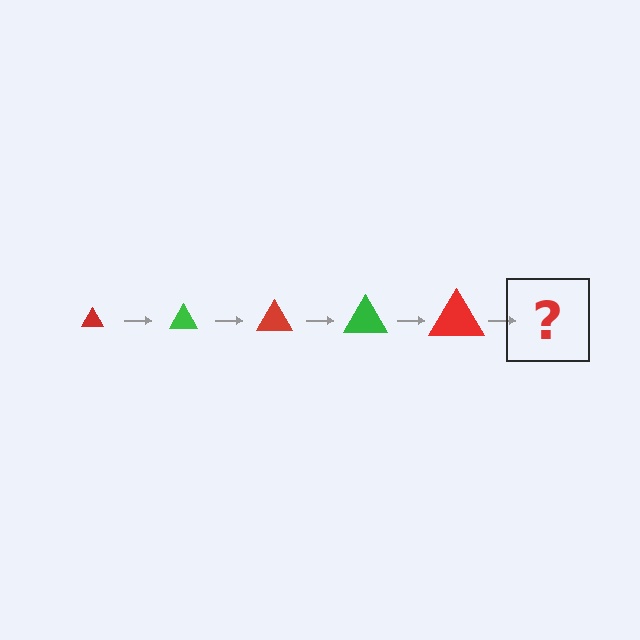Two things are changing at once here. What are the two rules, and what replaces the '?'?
The two rules are that the triangle grows larger each step and the color cycles through red and green. The '?' should be a green triangle, larger than the previous one.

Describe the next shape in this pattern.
It should be a green triangle, larger than the previous one.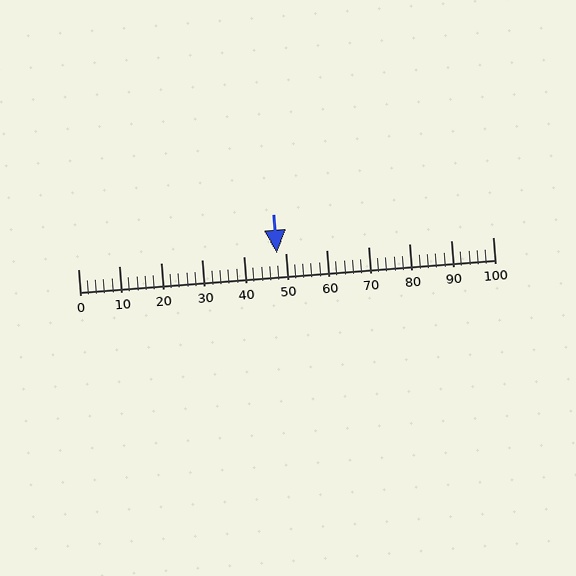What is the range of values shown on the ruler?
The ruler shows values from 0 to 100.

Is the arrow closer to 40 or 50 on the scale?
The arrow is closer to 50.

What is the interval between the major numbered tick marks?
The major tick marks are spaced 10 units apart.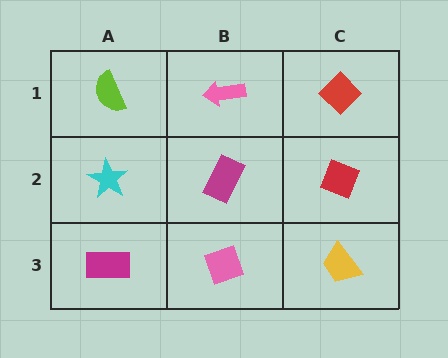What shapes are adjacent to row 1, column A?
A cyan star (row 2, column A), a pink arrow (row 1, column B).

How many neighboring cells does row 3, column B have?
3.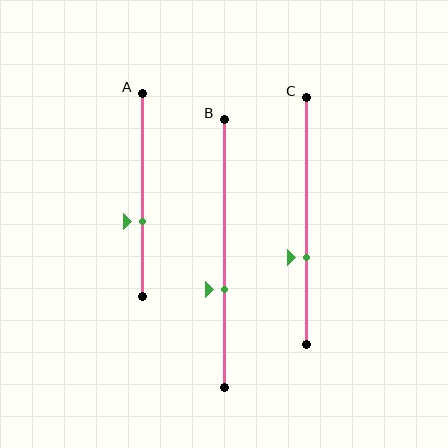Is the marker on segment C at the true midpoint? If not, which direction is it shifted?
No, the marker on segment C is shifted downward by about 15% of the segment length.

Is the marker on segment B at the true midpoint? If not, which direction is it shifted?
No, the marker on segment B is shifted downward by about 14% of the segment length.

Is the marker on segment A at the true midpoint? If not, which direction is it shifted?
No, the marker on segment A is shifted downward by about 13% of the segment length.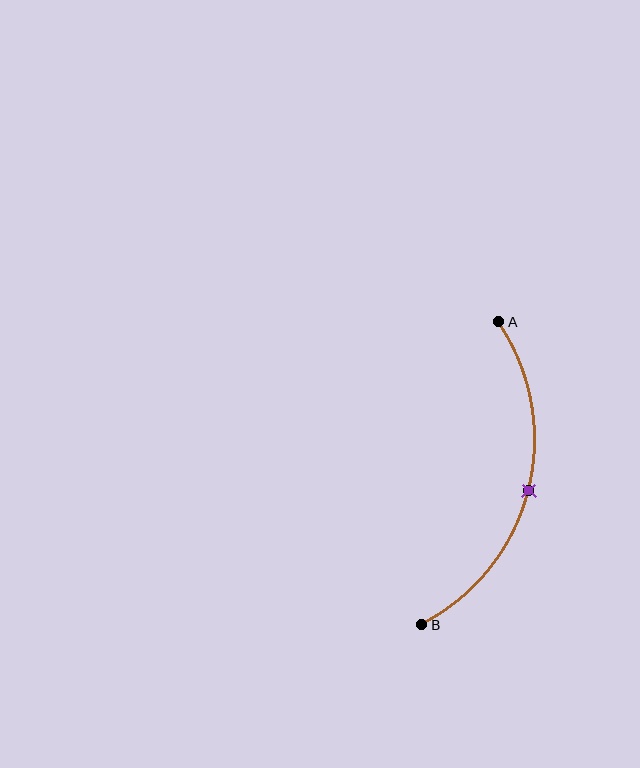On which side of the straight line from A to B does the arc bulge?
The arc bulges to the right of the straight line connecting A and B.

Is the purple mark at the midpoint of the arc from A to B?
Yes. The purple mark lies on the arc at equal arc-length from both A and B — it is the arc midpoint.